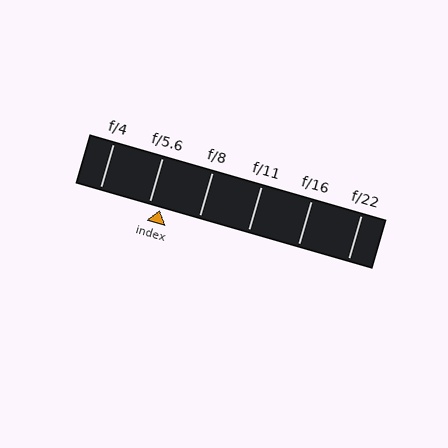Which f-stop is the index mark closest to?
The index mark is closest to f/5.6.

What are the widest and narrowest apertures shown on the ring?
The widest aperture shown is f/4 and the narrowest is f/22.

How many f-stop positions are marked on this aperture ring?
There are 6 f-stop positions marked.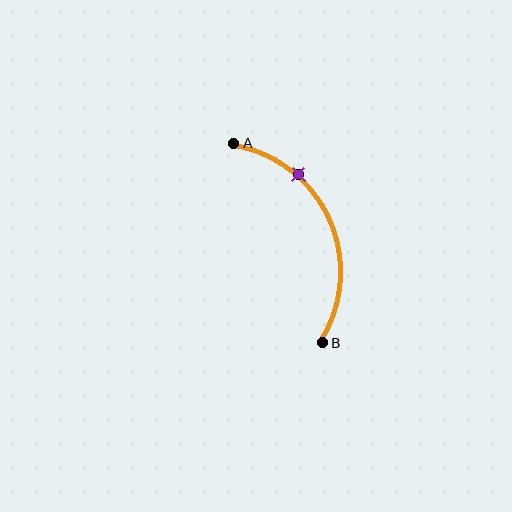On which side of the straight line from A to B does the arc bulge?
The arc bulges to the right of the straight line connecting A and B.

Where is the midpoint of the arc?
The arc midpoint is the point on the curve farthest from the straight line joining A and B. It sits to the right of that line.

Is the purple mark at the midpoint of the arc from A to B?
No. The purple mark lies on the arc but is closer to endpoint A. The arc midpoint would be at the point on the curve equidistant along the arc from both A and B.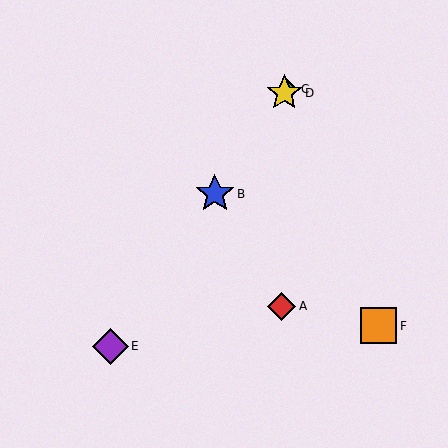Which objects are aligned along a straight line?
Objects B, C, D, E are aligned along a straight line.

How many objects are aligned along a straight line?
4 objects (B, C, D, E) are aligned along a straight line.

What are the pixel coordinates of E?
Object E is at (110, 346).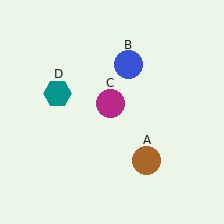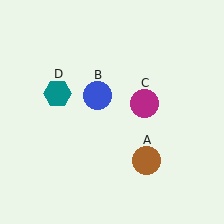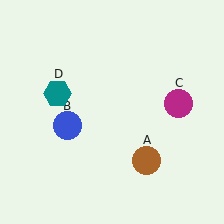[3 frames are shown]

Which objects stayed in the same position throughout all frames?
Brown circle (object A) and teal hexagon (object D) remained stationary.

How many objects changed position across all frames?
2 objects changed position: blue circle (object B), magenta circle (object C).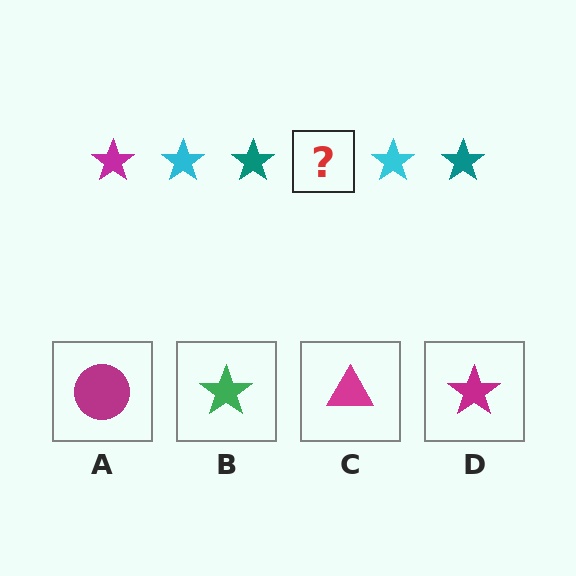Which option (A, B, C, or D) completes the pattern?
D.